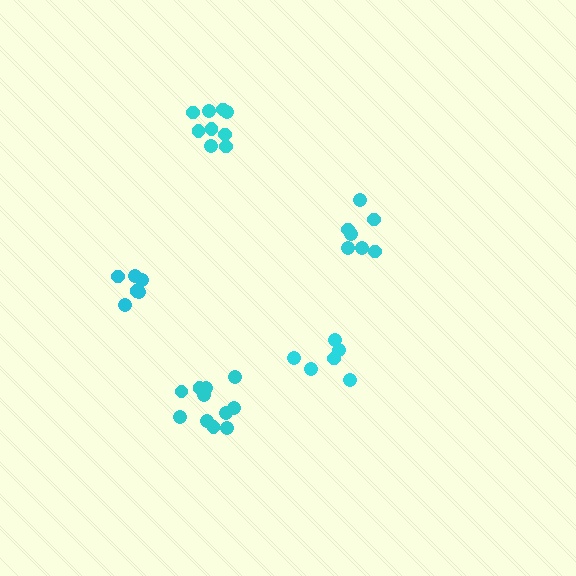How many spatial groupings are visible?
There are 5 spatial groupings.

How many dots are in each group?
Group 1: 7 dots, Group 2: 6 dots, Group 3: 9 dots, Group 4: 6 dots, Group 5: 11 dots (39 total).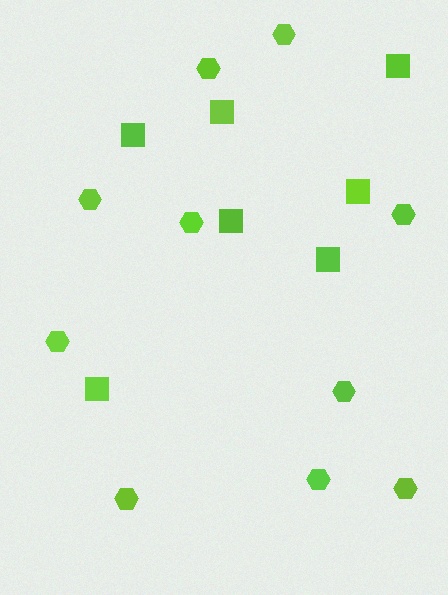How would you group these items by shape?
There are 2 groups: one group of hexagons (10) and one group of squares (7).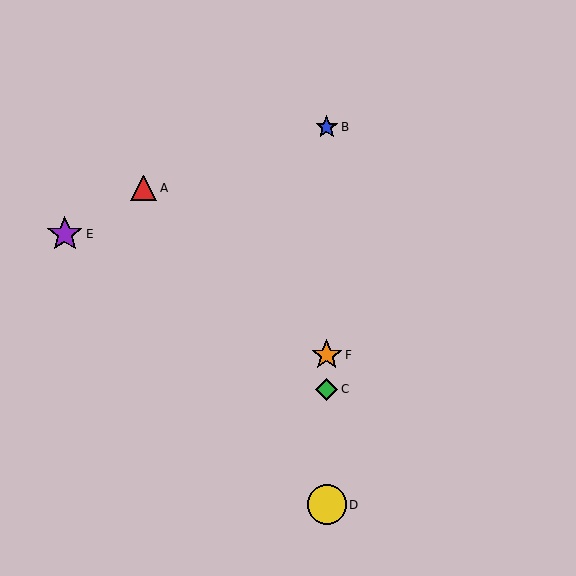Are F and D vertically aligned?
Yes, both are at x≈327.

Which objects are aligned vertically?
Objects B, C, D, F are aligned vertically.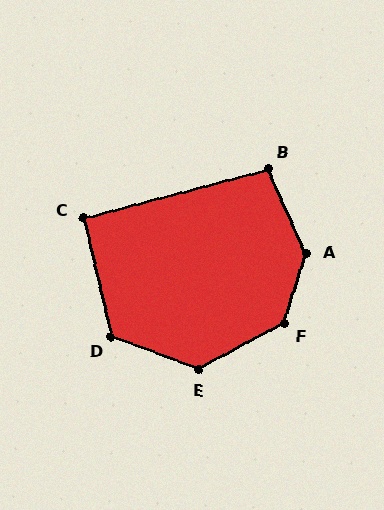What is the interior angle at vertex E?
Approximately 131 degrees (obtuse).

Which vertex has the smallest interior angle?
C, at approximately 92 degrees.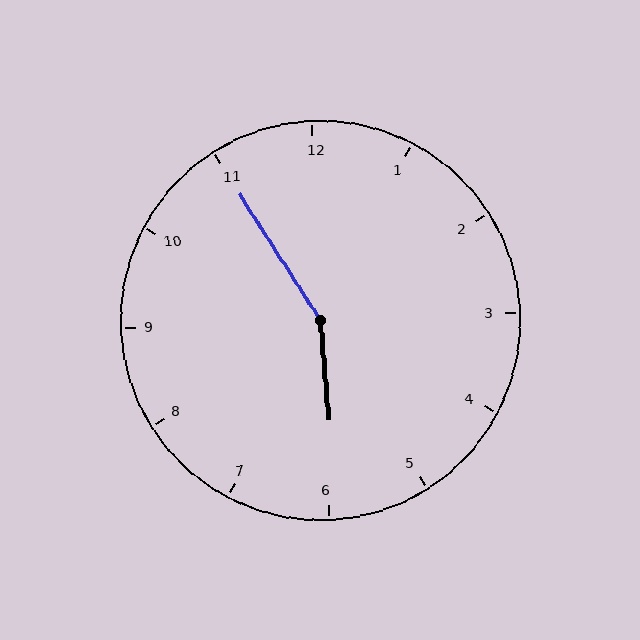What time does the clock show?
5:55.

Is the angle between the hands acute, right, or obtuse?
It is obtuse.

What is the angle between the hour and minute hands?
Approximately 152 degrees.